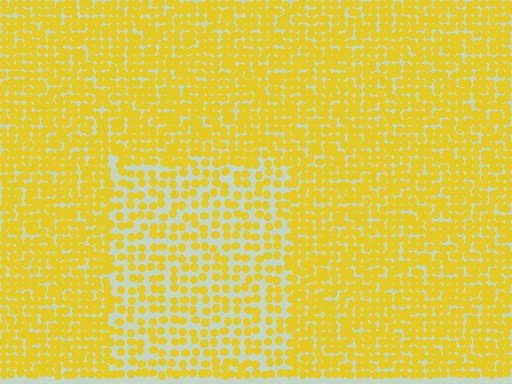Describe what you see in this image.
The image contains small yellow elements arranged at two different densities. A rectangle-shaped region is visible where the elements are less densely packed than the surrounding area.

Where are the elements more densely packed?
The elements are more densely packed outside the rectangle boundary.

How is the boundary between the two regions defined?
The boundary is defined by a change in element density (approximately 1.8x ratio). All elements are the same color, size, and shape.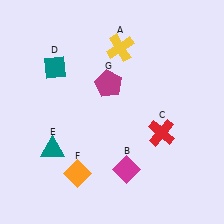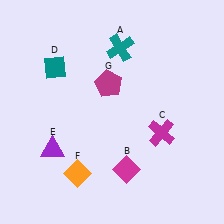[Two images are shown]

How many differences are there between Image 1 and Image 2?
There are 3 differences between the two images.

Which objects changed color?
A changed from yellow to teal. C changed from red to magenta. E changed from teal to purple.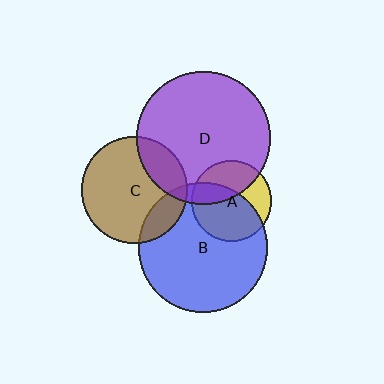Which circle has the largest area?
Circle D (purple).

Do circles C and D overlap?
Yes.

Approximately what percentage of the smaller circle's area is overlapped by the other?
Approximately 20%.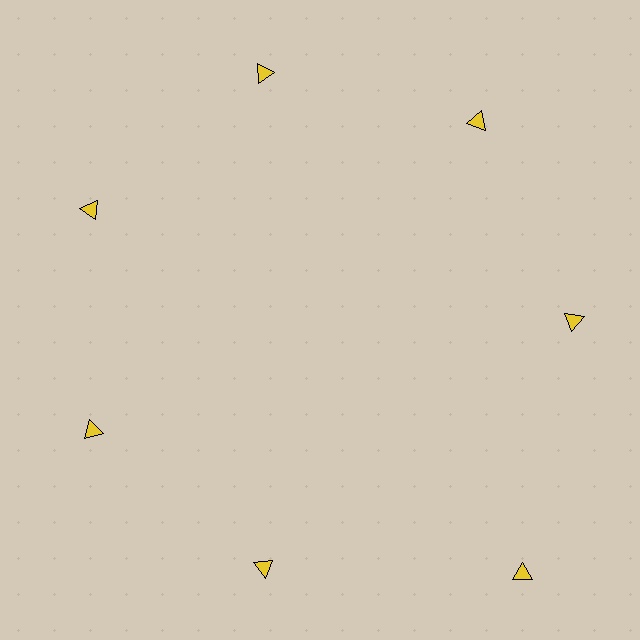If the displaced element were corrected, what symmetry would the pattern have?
It would have 7-fold rotational symmetry — the pattern would map onto itself every 51 degrees.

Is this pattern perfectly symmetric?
No. The 7 yellow triangles are arranged in a ring, but one element near the 5 o'clock position is pushed outward from the center, breaking the 7-fold rotational symmetry.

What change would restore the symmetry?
The symmetry would be restored by moving it inward, back onto the ring so that all 7 triangles sit at equal angles and equal distance from the center.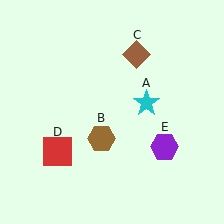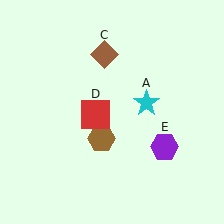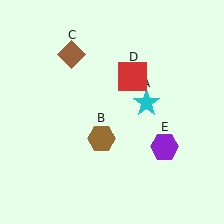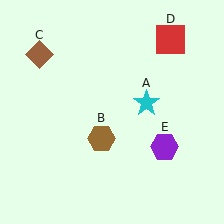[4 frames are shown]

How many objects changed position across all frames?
2 objects changed position: brown diamond (object C), red square (object D).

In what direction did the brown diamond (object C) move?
The brown diamond (object C) moved left.